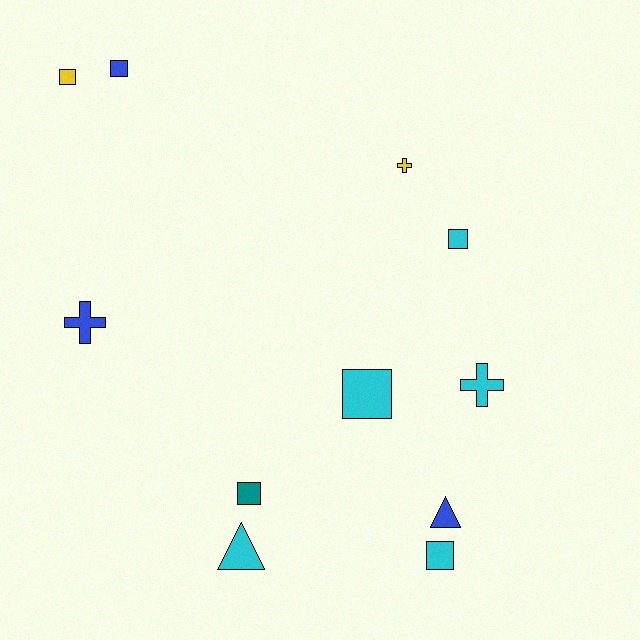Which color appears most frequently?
Cyan, with 5 objects.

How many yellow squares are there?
There is 1 yellow square.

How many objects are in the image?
There are 11 objects.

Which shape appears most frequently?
Square, with 6 objects.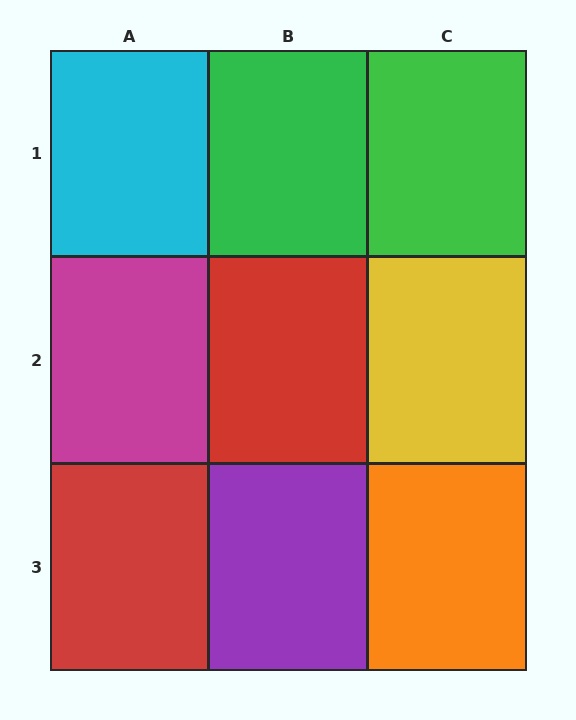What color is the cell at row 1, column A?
Cyan.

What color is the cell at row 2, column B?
Red.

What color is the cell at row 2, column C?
Yellow.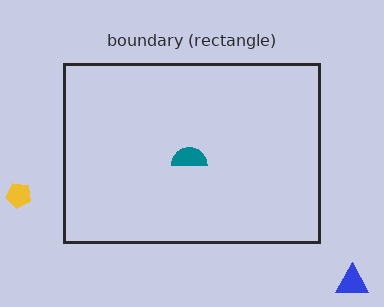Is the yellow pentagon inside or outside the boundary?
Outside.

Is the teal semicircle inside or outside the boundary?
Inside.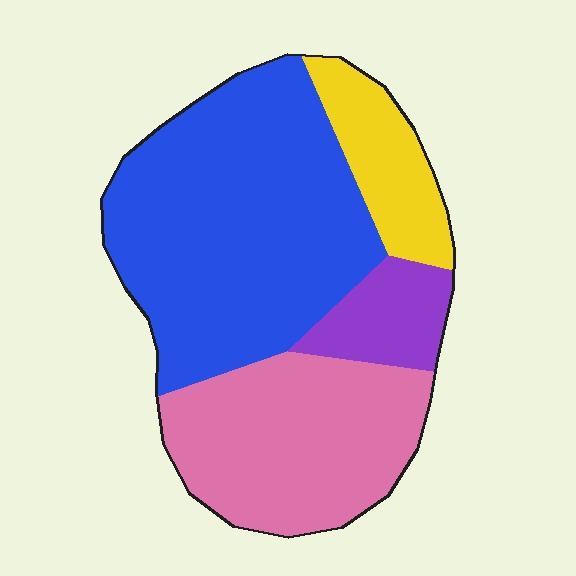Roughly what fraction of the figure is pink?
Pink covers 30% of the figure.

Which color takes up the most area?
Blue, at roughly 50%.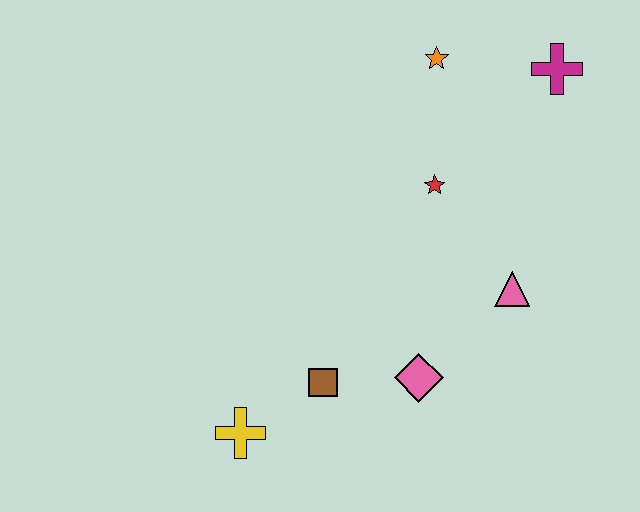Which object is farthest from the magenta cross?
The yellow cross is farthest from the magenta cross.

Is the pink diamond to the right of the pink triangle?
No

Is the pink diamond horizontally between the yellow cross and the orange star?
Yes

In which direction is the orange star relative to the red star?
The orange star is above the red star.